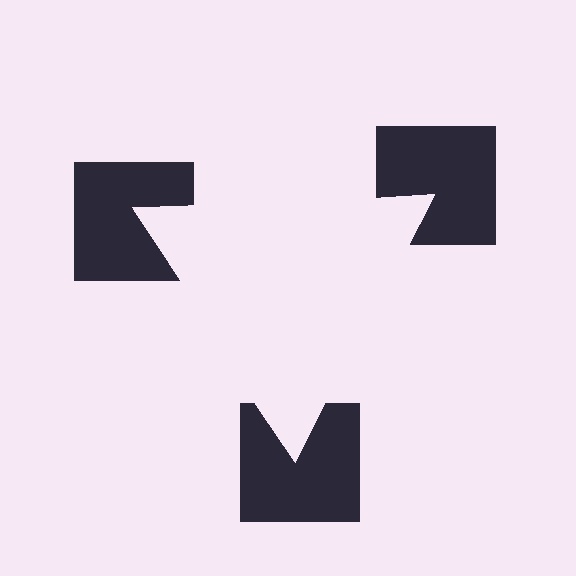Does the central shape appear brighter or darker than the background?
It typically appears slightly brighter than the background, even though no actual brightness change is drawn.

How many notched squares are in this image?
There are 3 — one at each vertex of the illusory triangle.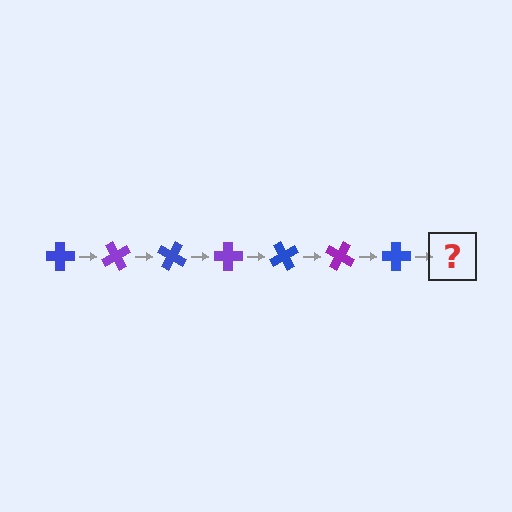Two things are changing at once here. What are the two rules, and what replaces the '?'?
The two rules are that it rotates 60 degrees each step and the color cycles through blue and purple. The '?' should be a purple cross, rotated 420 degrees from the start.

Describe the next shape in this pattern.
It should be a purple cross, rotated 420 degrees from the start.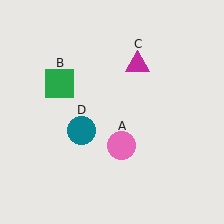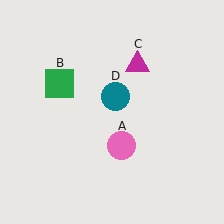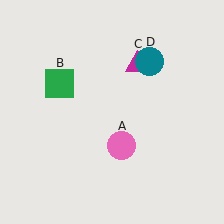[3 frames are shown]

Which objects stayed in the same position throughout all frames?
Pink circle (object A) and green square (object B) and magenta triangle (object C) remained stationary.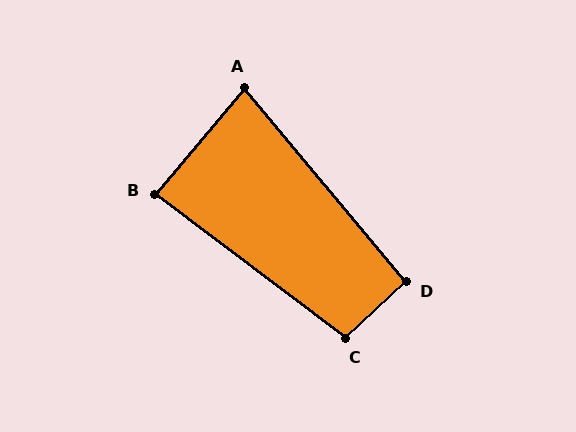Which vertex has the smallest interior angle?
A, at approximately 80 degrees.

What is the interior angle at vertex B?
Approximately 87 degrees (approximately right).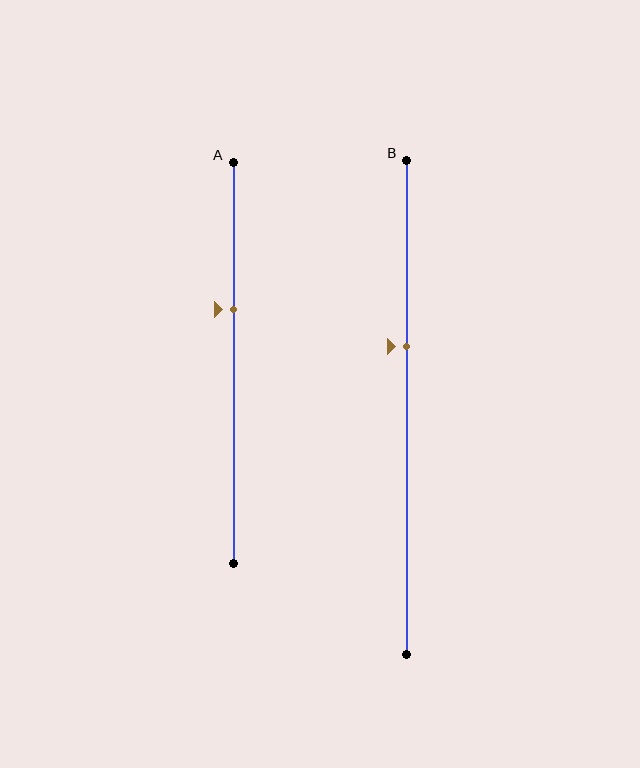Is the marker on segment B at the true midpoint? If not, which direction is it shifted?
No, the marker on segment B is shifted upward by about 12% of the segment length.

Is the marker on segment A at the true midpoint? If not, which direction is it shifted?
No, the marker on segment A is shifted upward by about 13% of the segment length.